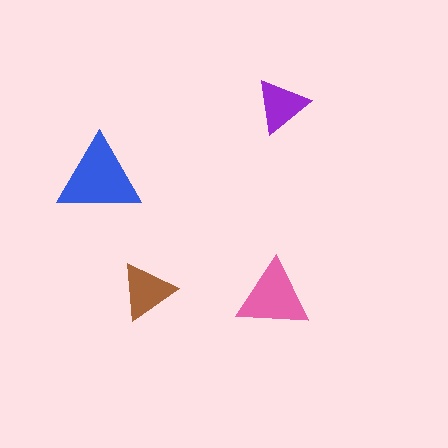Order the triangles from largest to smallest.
the blue one, the pink one, the brown one, the purple one.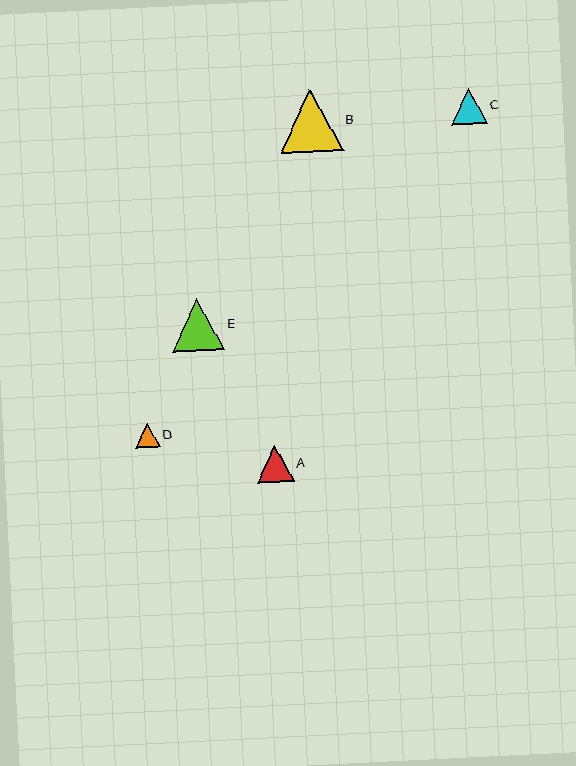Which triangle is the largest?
Triangle B is the largest with a size of approximately 63 pixels.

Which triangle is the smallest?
Triangle D is the smallest with a size of approximately 25 pixels.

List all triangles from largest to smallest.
From largest to smallest: B, E, A, C, D.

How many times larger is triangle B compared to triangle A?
Triangle B is approximately 1.7 times the size of triangle A.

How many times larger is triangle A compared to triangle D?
Triangle A is approximately 1.5 times the size of triangle D.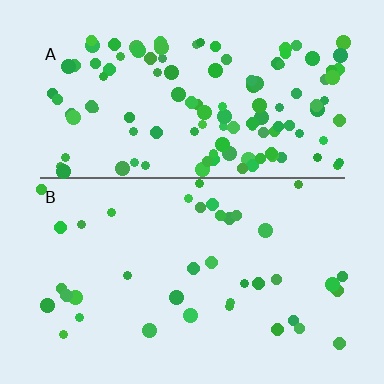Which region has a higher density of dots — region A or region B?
A (the top).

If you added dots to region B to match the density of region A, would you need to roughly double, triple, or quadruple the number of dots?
Approximately triple.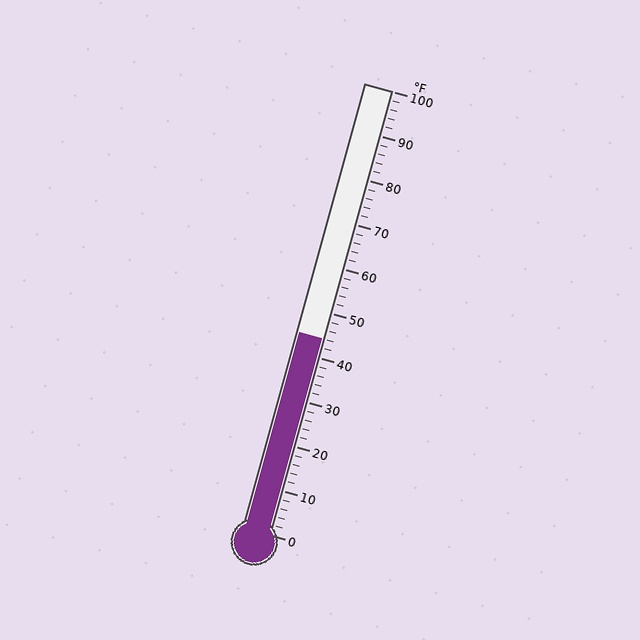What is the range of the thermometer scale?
The thermometer scale ranges from 0°F to 100°F.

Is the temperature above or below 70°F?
The temperature is below 70°F.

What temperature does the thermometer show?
The thermometer shows approximately 44°F.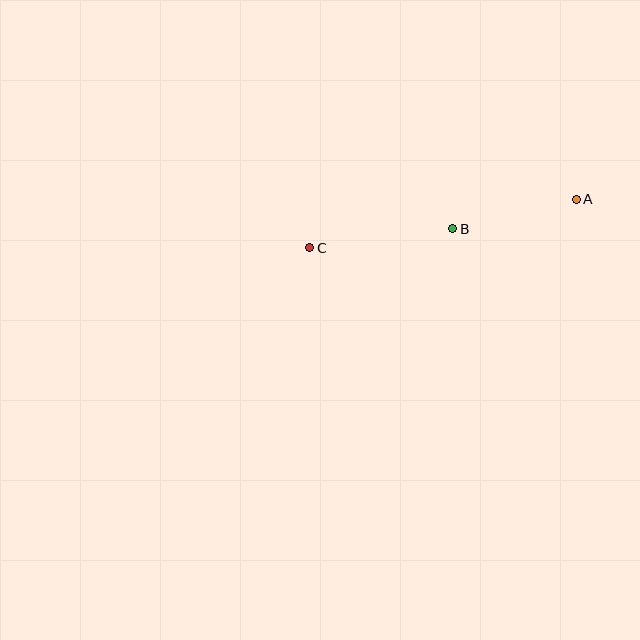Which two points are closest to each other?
Points A and B are closest to each other.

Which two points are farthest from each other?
Points A and C are farthest from each other.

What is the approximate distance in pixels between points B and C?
The distance between B and C is approximately 144 pixels.